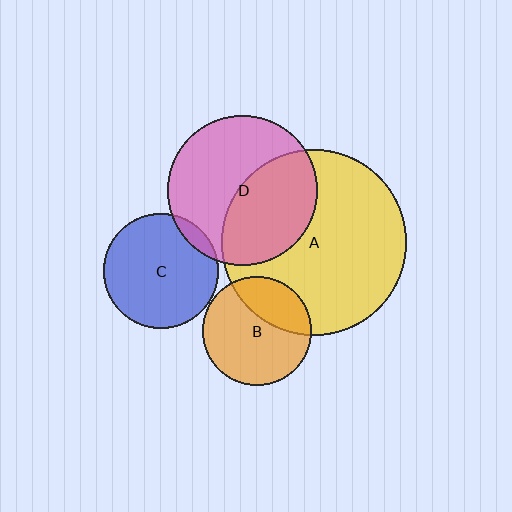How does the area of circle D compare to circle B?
Approximately 1.9 times.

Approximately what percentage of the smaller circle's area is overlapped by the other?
Approximately 45%.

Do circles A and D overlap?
Yes.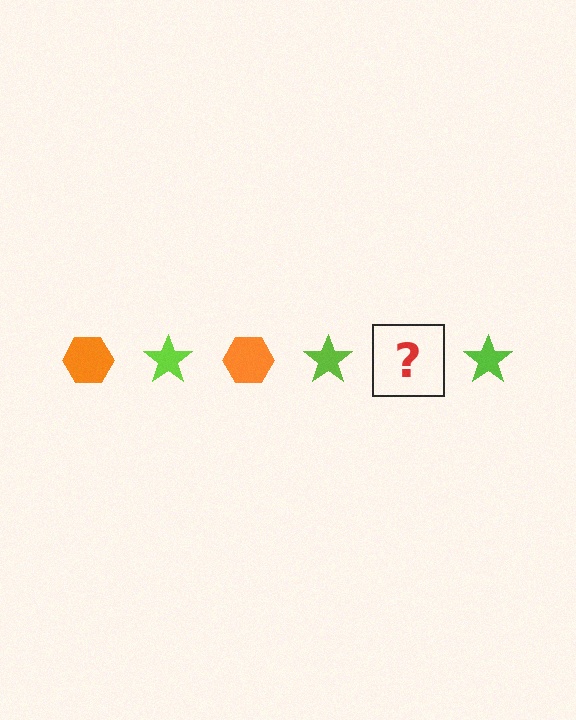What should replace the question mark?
The question mark should be replaced with an orange hexagon.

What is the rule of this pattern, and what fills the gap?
The rule is that the pattern alternates between orange hexagon and lime star. The gap should be filled with an orange hexagon.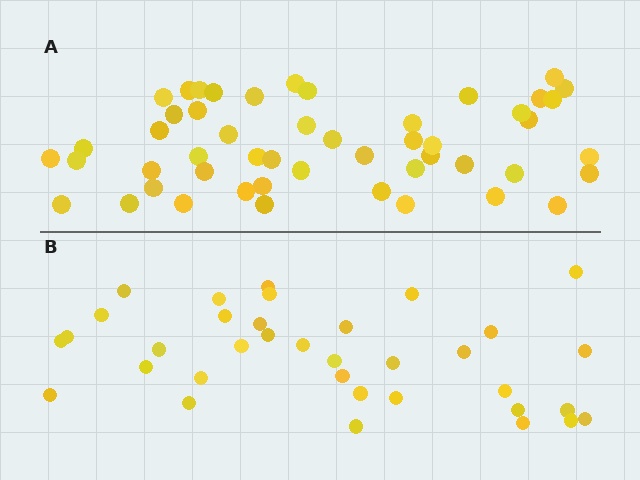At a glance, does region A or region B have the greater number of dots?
Region A (the top region) has more dots.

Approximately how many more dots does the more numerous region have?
Region A has approximately 15 more dots than region B.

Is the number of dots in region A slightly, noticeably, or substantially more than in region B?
Region A has noticeably more, but not dramatically so. The ratio is roughly 1.4 to 1.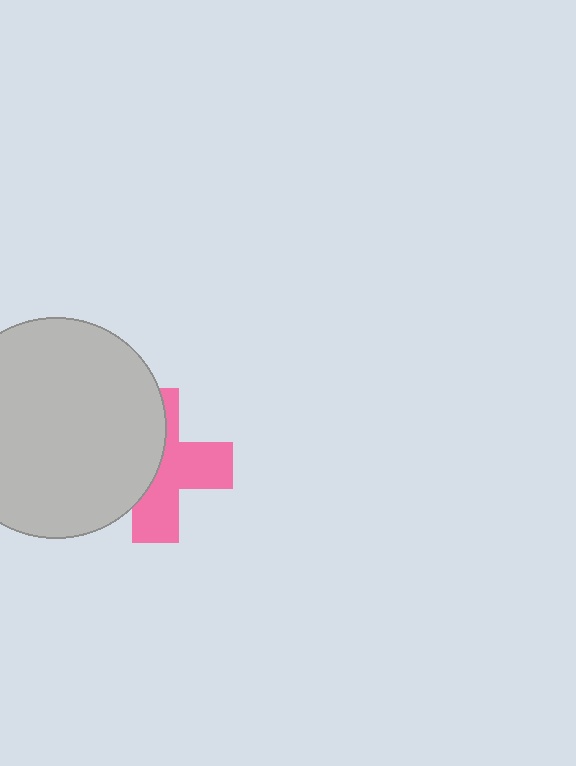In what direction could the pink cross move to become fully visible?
The pink cross could move right. That would shift it out from behind the light gray circle entirely.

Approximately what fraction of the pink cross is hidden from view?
Roughly 47% of the pink cross is hidden behind the light gray circle.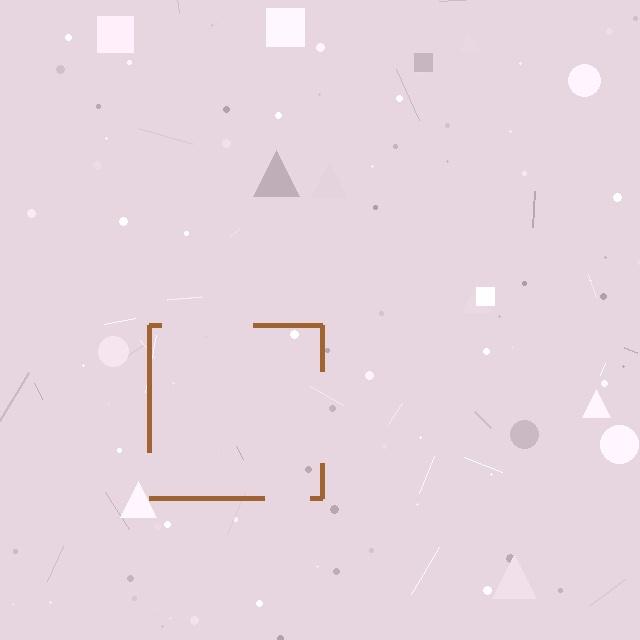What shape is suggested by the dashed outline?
The dashed outline suggests a square.